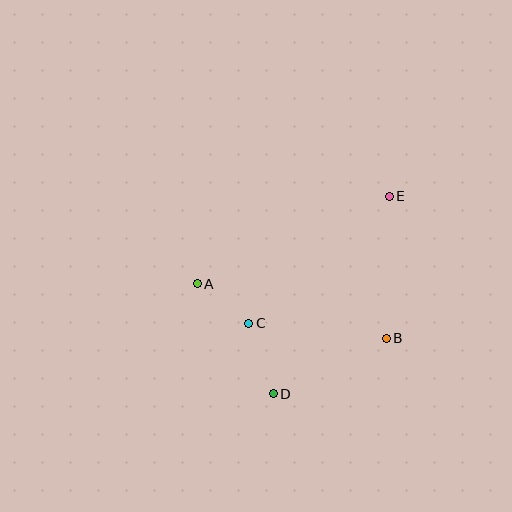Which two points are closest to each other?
Points A and C are closest to each other.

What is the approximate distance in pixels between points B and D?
The distance between B and D is approximately 126 pixels.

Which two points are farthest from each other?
Points D and E are farthest from each other.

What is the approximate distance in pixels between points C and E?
The distance between C and E is approximately 189 pixels.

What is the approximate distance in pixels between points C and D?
The distance between C and D is approximately 74 pixels.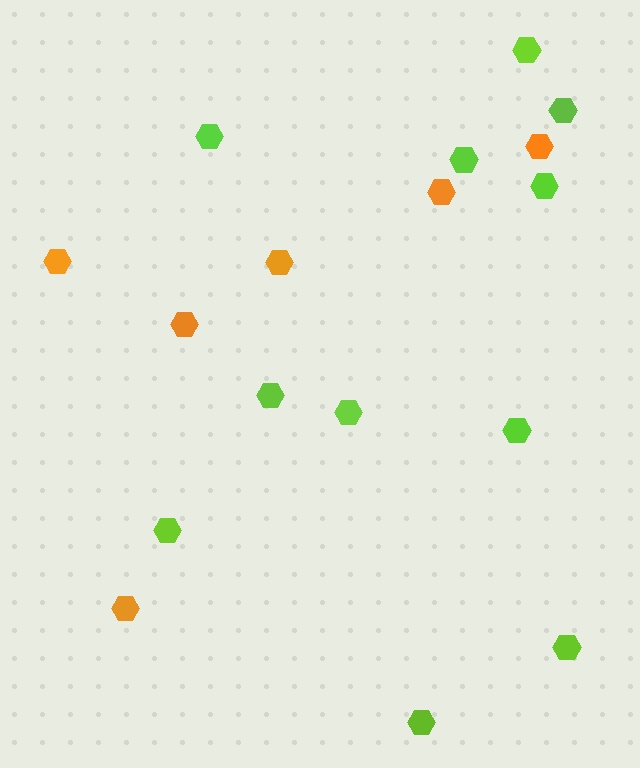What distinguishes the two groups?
There are 2 groups: one group of orange hexagons (6) and one group of lime hexagons (11).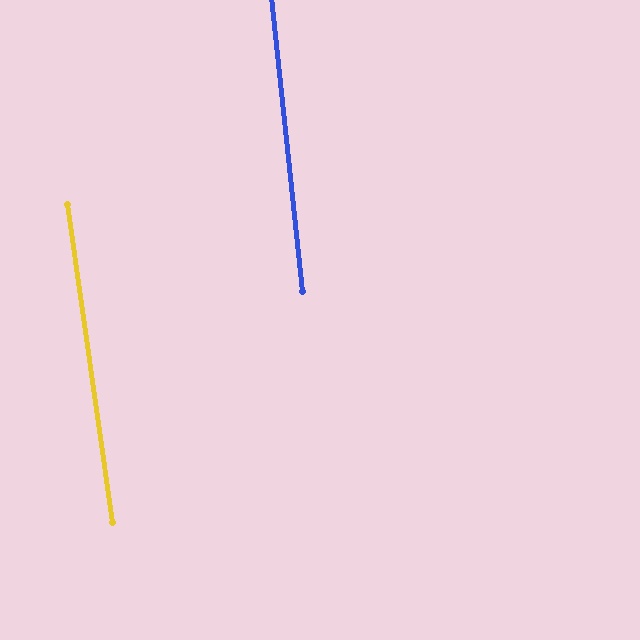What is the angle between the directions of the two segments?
Approximately 2 degrees.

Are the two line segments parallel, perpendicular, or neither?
Parallel — their directions differ by only 2.0°.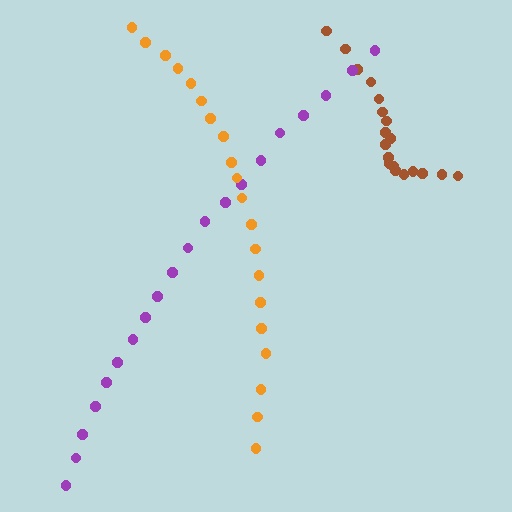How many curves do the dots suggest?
There are 3 distinct paths.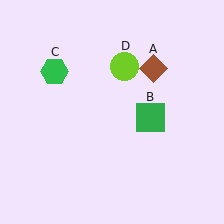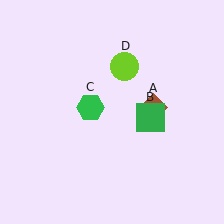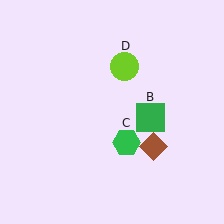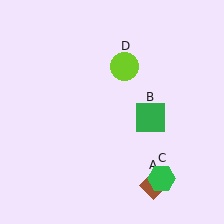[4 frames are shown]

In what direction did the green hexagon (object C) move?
The green hexagon (object C) moved down and to the right.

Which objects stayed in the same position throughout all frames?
Green square (object B) and lime circle (object D) remained stationary.